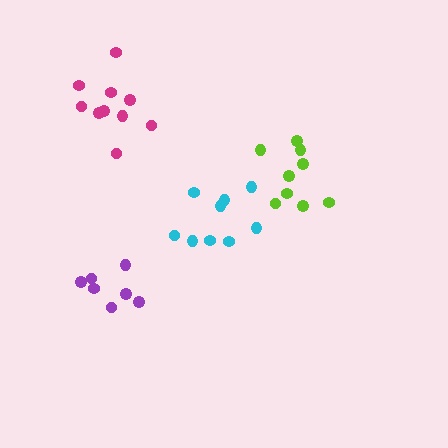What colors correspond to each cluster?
The clusters are colored: magenta, lime, purple, cyan.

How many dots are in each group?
Group 1: 10 dots, Group 2: 9 dots, Group 3: 7 dots, Group 4: 9 dots (35 total).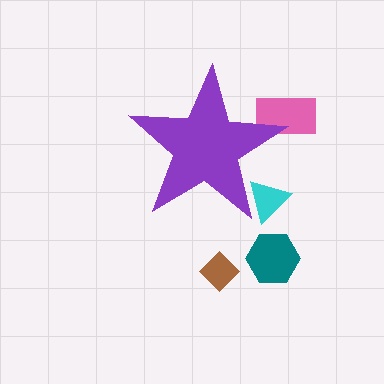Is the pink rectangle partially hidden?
Yes, the pink rectangle is partially hidden behind the purple star.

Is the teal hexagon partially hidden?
No, the teal hexagon is fully visible.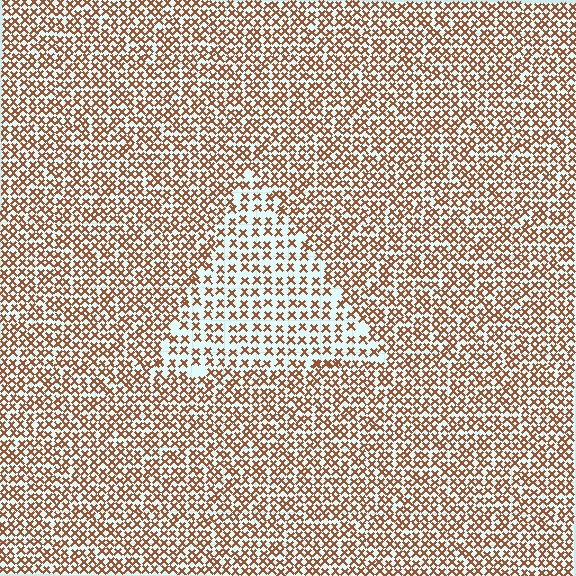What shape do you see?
I see a triangle.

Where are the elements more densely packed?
The elements are more densely packed outside the triangle boundary.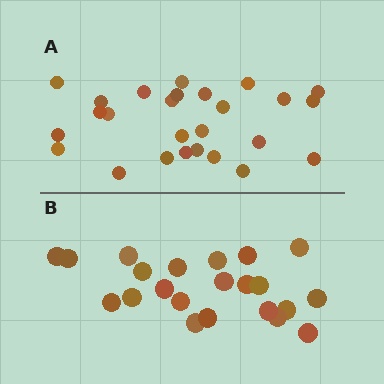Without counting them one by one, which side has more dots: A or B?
Region A (the top region) has more dots.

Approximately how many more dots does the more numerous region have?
Region A has about 4 more dots than region B.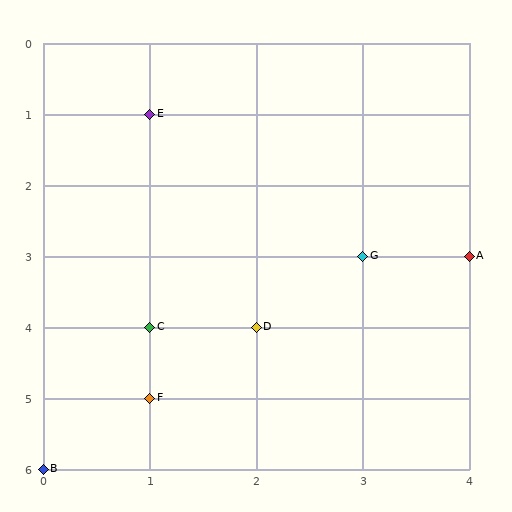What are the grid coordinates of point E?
Point E is at grid coordinates (1, 1).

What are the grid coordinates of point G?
Point G is at grid coordinates (3, 3).